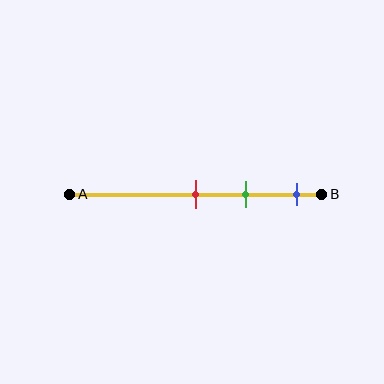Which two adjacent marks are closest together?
The red and green marks are the closest adjacent pair.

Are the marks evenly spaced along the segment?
Yes, the marks are approximately evenly spaced.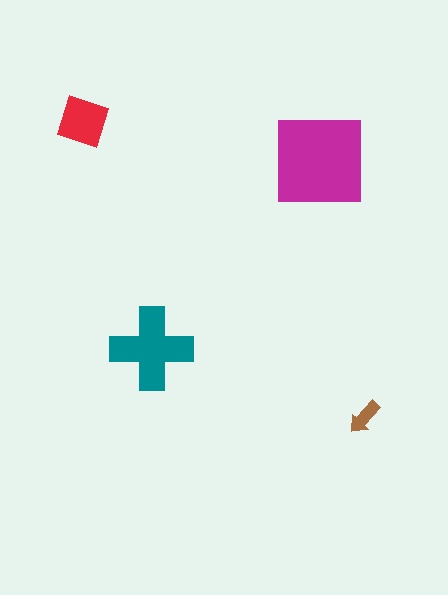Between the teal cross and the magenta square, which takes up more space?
The magenta square.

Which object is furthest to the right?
The brown arrow is rightmost.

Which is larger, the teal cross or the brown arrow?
The teal cross.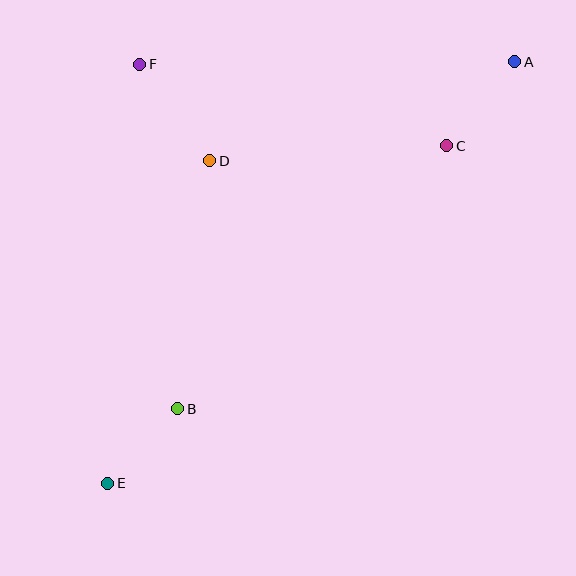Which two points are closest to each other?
Points B and E are closest to each other.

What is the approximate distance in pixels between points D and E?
The distance between D and E is approximately 338 pixels.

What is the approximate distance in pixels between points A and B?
The distance between A and B is approximately 484 pixels.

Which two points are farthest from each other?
Points A and E are farthest from each other.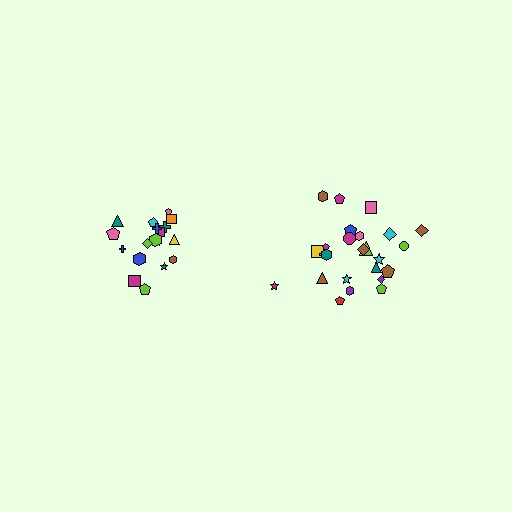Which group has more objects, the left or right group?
The right group.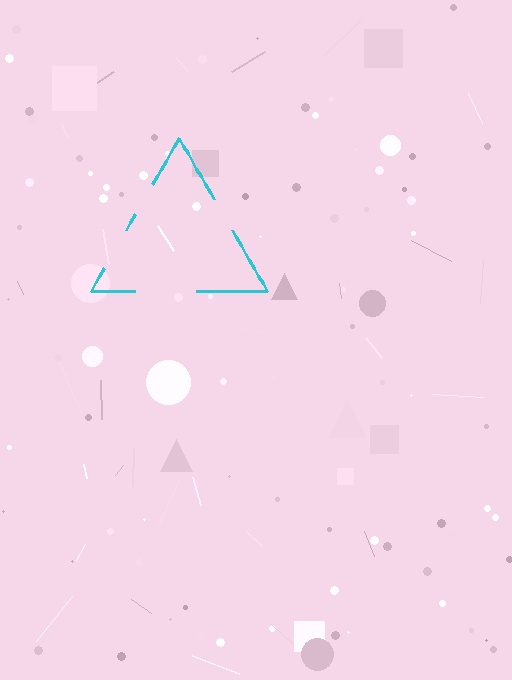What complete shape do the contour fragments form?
The contour fragments form a triangle.